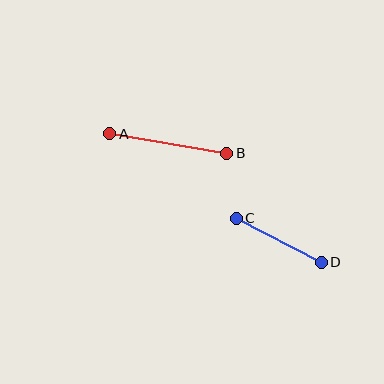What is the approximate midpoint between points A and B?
The midpoint is at approximately (168, 143) pixels.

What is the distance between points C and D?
The distance is approximately 96 pixels.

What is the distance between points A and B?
The distance is approximately 119 pixels.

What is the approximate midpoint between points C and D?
The midpoint is at approximately (279, 240) pixels.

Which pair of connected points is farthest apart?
Points A and B are farthest apart.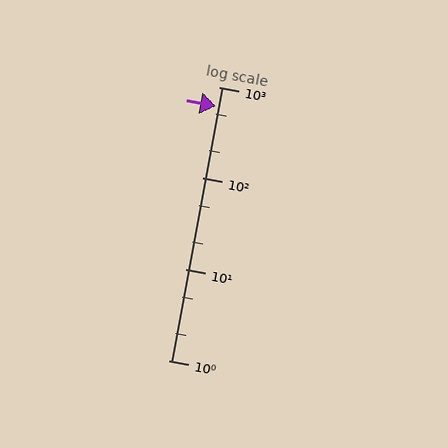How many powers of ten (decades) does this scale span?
The scale spans 3 decades, from 1 to 1000.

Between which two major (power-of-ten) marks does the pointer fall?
The pointer is between 100 and 1000.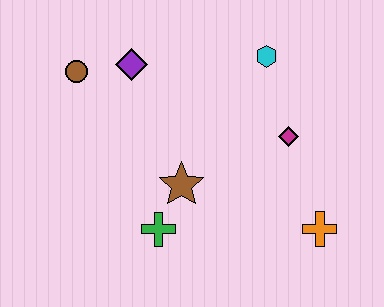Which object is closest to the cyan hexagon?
The magenta diamond is closest to the cyan hexagon.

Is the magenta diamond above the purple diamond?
No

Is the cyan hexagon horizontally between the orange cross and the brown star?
Yes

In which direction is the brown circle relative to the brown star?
The brown circle is above the brown star.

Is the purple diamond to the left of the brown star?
Yes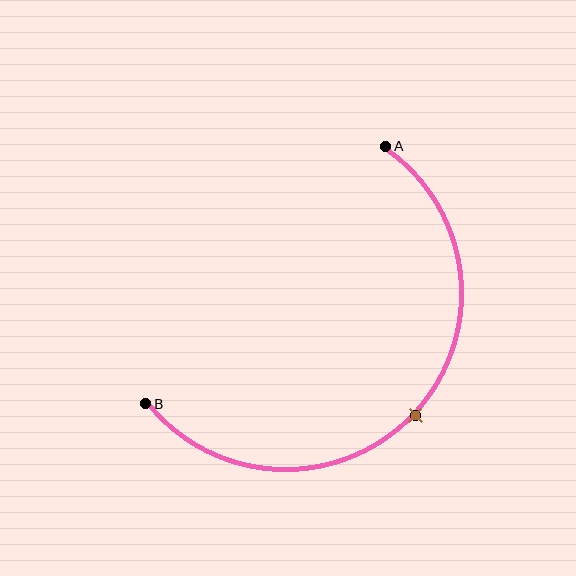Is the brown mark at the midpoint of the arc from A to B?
Yes. The brown mark lies on the arc at equal arc-length from both A and B — it is the arc midpoint.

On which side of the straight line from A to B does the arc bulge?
The arc bulges below and to the right of the straight line connecting A and B.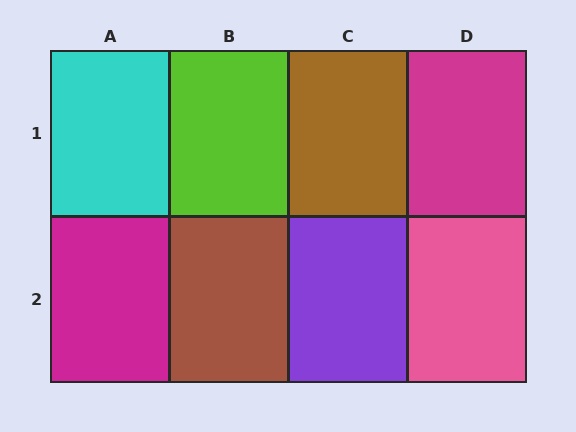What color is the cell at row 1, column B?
Lime.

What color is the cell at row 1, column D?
Magenta.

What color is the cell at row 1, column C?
Brown.